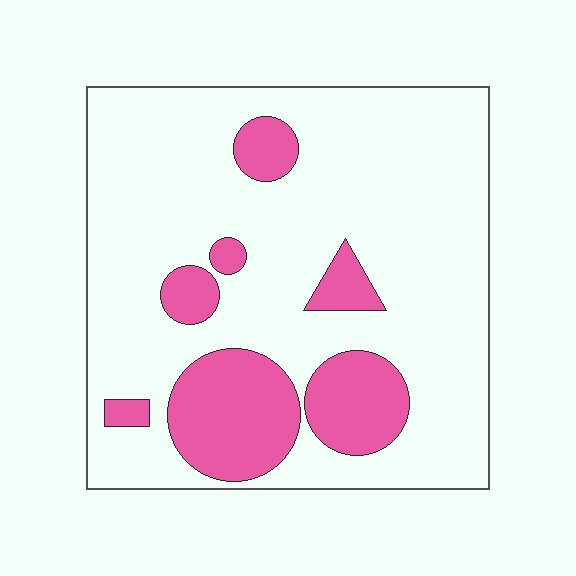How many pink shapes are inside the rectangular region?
7.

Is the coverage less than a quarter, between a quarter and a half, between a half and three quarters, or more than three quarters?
Less than a quarter.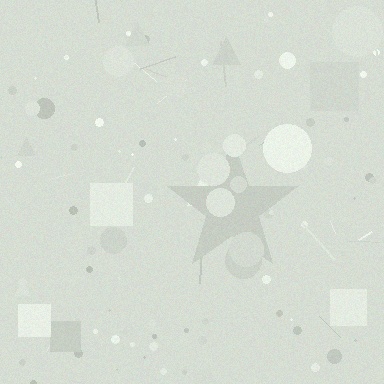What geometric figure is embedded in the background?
A star is embedded in the background.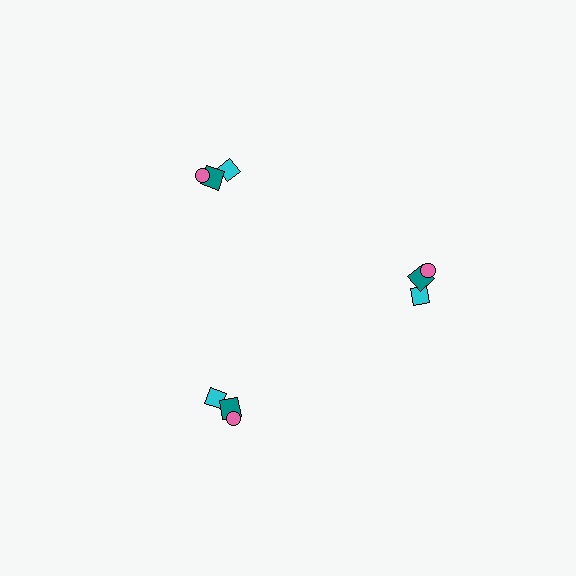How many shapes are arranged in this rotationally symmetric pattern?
There are 9 shapes, arranged in 3 groups of 3.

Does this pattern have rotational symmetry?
Yes, this pattern has 3-fold rotational symmetry. It looks the same after rotating 120 degrees around the center.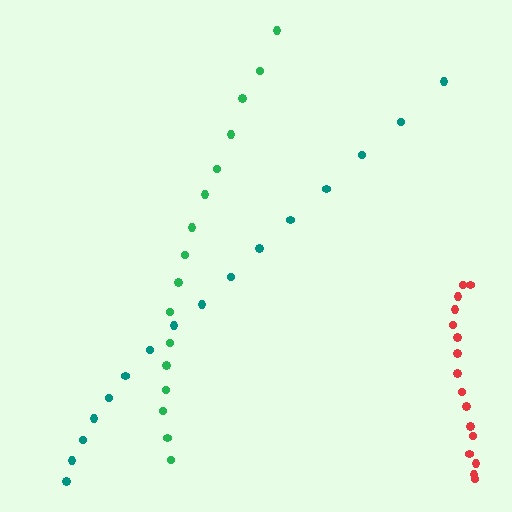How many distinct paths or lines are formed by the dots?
There are 3 distinct paths.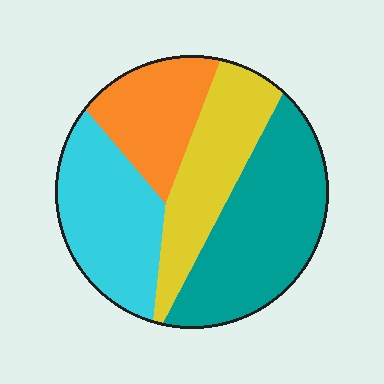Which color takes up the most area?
Teal, at roughly 35%.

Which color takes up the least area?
Orange, at roughly 20%.